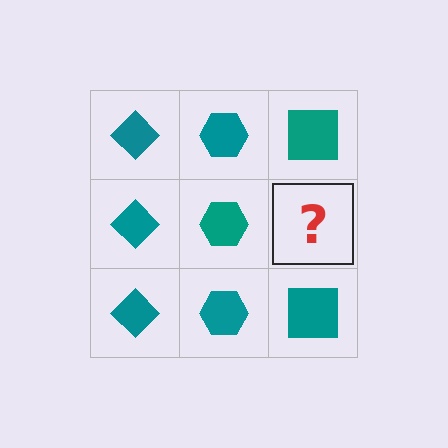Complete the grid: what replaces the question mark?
The question mark should be replaced with a teal square.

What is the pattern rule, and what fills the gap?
The rule is that each column has a consistent shape. The gap should be filled with a teal square.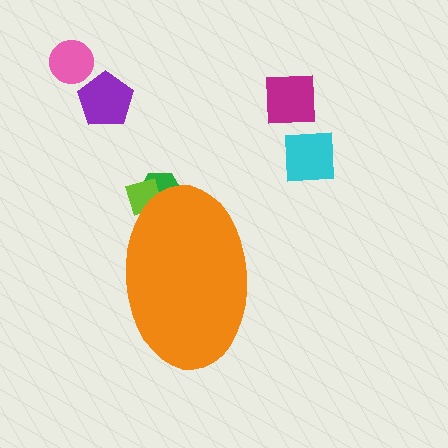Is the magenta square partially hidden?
No, the magenta square is fully visible.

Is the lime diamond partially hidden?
Yes, the lime diamond is partially hidden behind the orange ellipse.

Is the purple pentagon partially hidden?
No, the purple pentagon is fully visible.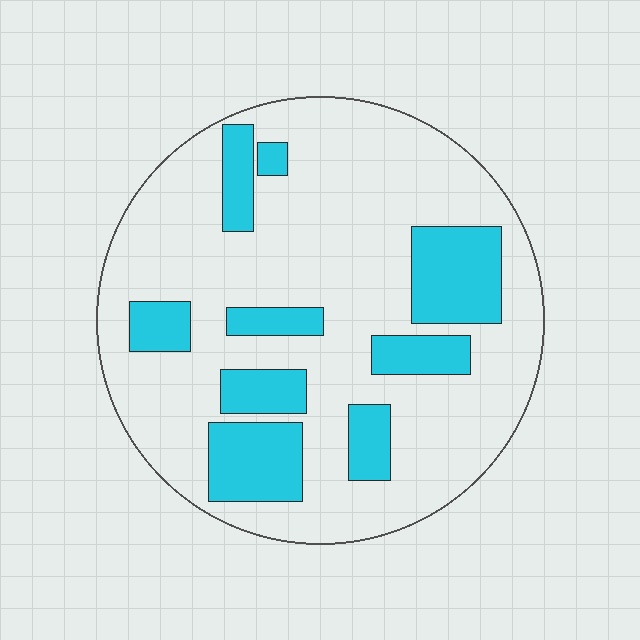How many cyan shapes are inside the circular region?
9.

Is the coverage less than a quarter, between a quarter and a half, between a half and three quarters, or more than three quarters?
Less than a quarter.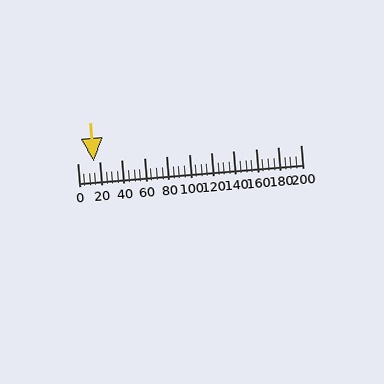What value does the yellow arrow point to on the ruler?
The yellow arrow points to approximately 14.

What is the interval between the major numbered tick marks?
The major tick marks are spaced 20 units apart.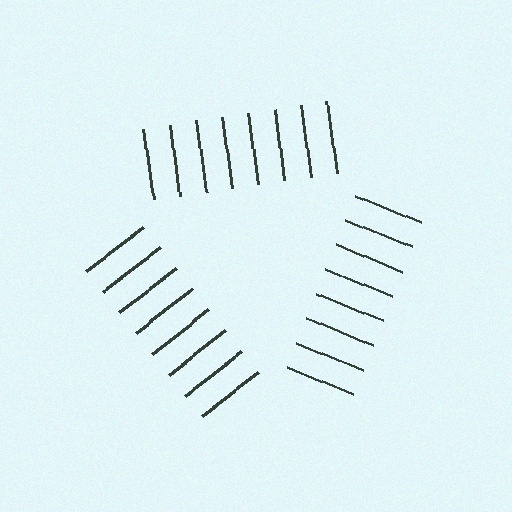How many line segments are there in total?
24 — 8 along each of the 3 edges.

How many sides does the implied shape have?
3 sides — the line-ends trace a triangle.